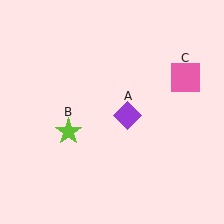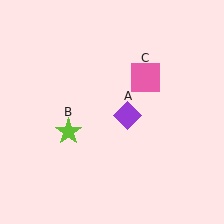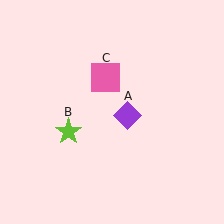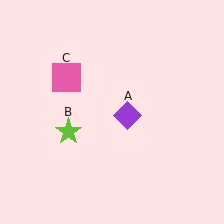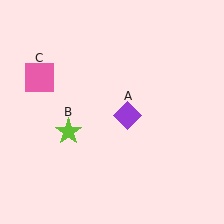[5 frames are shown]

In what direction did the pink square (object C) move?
The pink square (object C) moved left.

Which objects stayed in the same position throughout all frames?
Purple diamond (object A) and lime star (object B) remained stationary.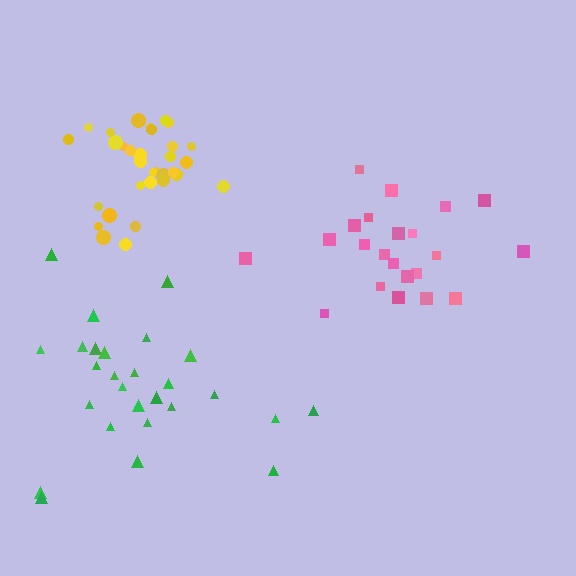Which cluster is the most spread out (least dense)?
Green.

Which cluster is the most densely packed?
Yellow.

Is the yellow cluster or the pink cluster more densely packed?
Yellow.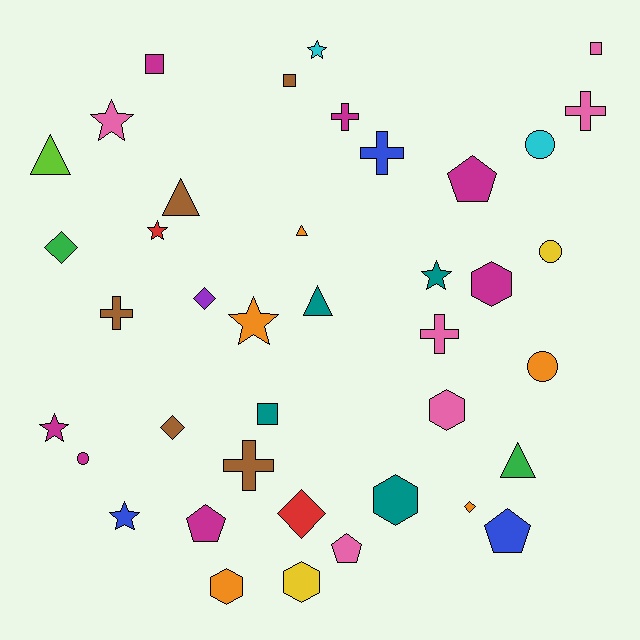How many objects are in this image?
There are 40 objects.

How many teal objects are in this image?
There are 4 teal objects.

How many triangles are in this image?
There are 5 triangles.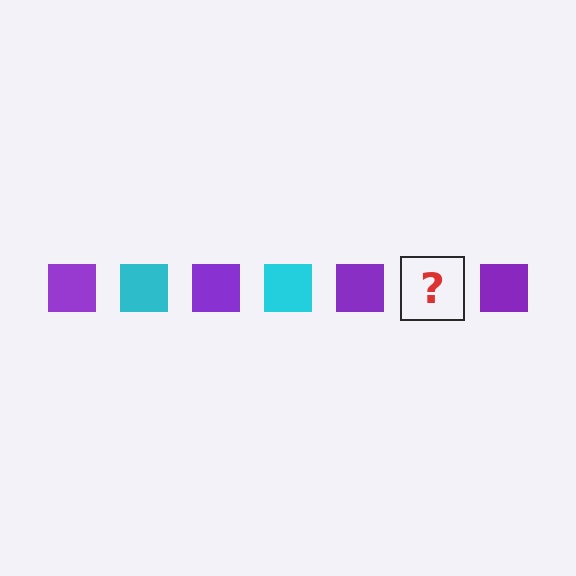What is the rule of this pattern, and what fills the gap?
The rule is that the pattern cycles through purple, cyan squares. The gap should be filled with a cyan square.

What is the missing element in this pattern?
The missing element is a cyan square.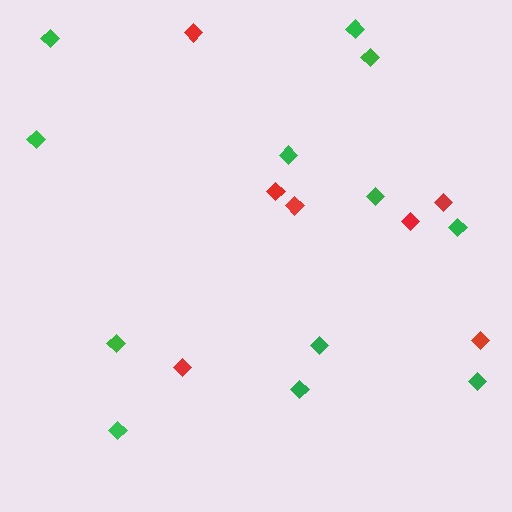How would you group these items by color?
There are 2 groups: one group of red diamonds (7) and one group of green diamonds (12).